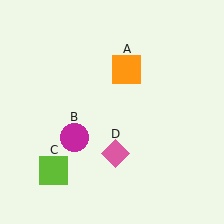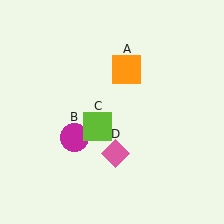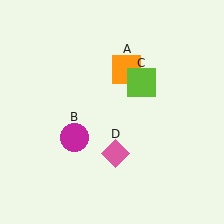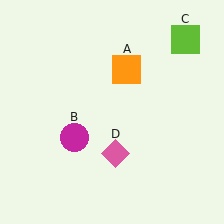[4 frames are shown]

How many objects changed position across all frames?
1 object changed position: lime square (object C).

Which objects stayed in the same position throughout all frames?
Orange square (object A) and magenta circle (object B) and pink diamond (object D) remained stationary.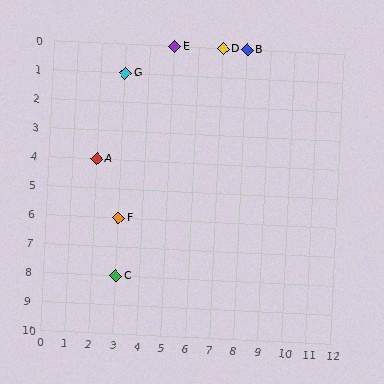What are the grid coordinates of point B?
Point B is at grid coordinates (8, 0).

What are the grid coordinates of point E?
Point E is at grid coordinates (5, 0).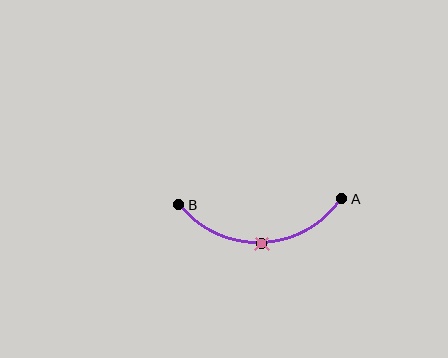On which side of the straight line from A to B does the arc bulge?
The arc bulges below the straight line connecting A and B.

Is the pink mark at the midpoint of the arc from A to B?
Yes. The pink mark lies on the arc at equal arc-length from both A and B — it is the arc midpoint.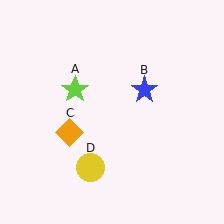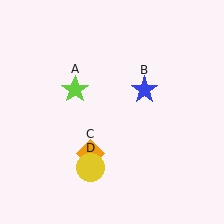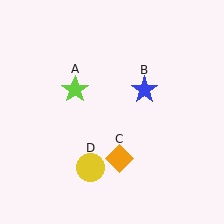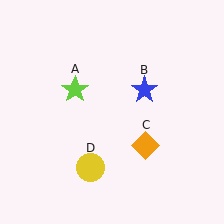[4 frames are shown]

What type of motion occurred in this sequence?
The orange diamond (object C) rotated counterclockwise around the center of the scene.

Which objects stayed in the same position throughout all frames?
Lime star (object A) and blue star (object B) and yellow circle (object D) remained stationary.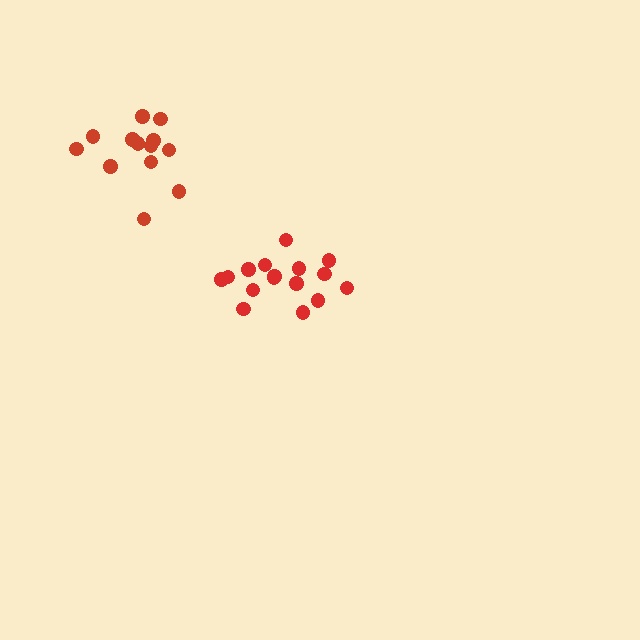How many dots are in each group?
Group 1: 16 dots, Group 2: 13 dots (29 total).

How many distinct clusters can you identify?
There are 2 distinct clusters.